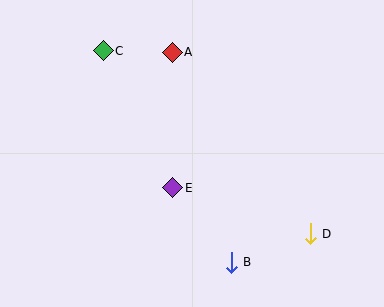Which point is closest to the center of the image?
Point E at (173, 188) is closest to the center.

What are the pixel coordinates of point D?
Point D is at (310, 234).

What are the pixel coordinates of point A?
Point A is at (172, 52).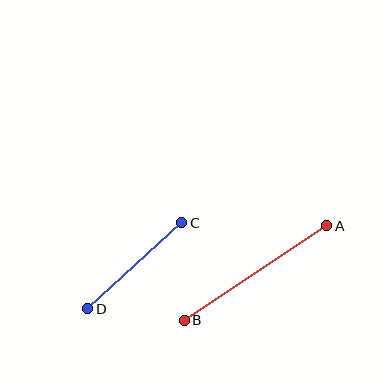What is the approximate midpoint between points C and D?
The midpoint is at approximately (135, 266) pixels.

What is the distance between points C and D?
The distance is approximately 127 pixels.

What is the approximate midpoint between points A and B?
The midpoint is at approximately (255, 273) pixels.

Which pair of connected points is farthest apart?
Points A and B are farthest apart.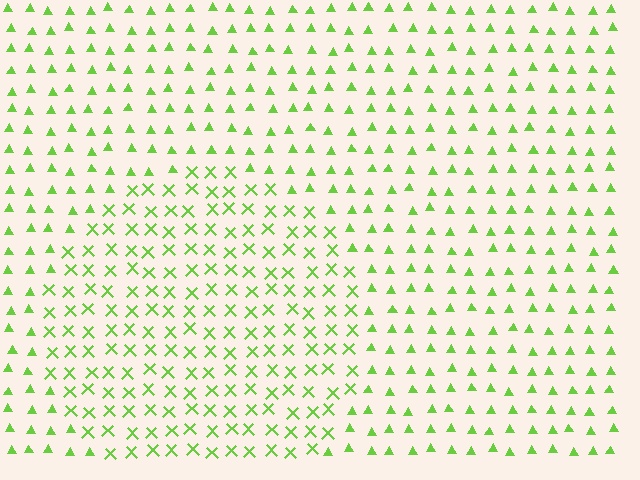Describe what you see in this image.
The image is filled with small lime elements arranged in a uniform grid. A circle-shaped region contains X marks, while the surrounding area contains triangles. The boundary is defined purely by the change in element shape.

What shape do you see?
I see a circle.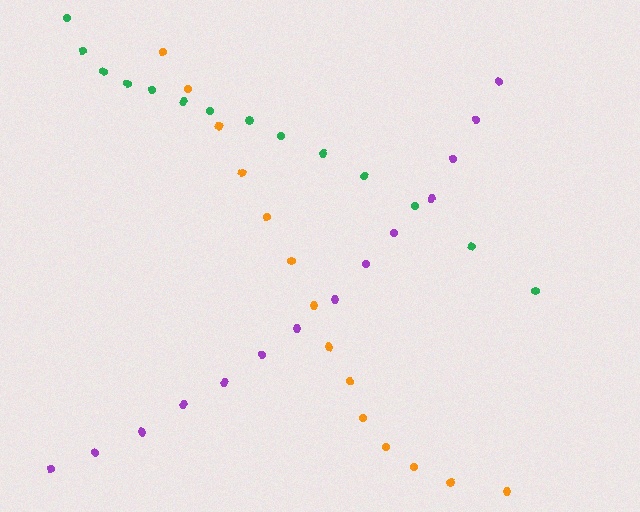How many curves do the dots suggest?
There are 3 distinct paths.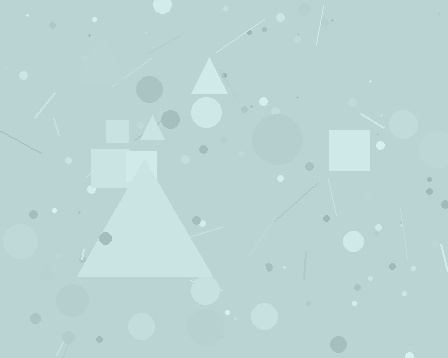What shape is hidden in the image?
A triangle is hidden in the image.